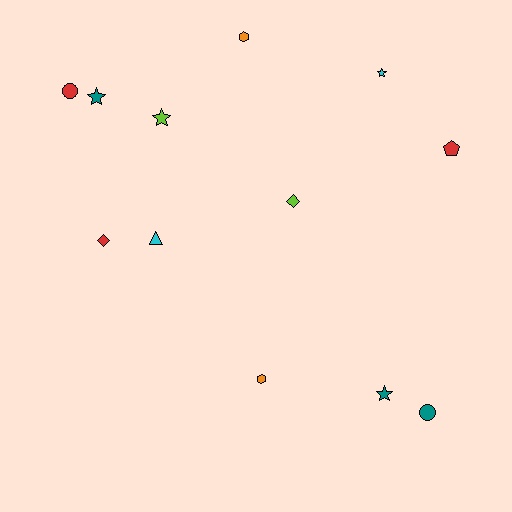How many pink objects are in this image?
There are no pink objects.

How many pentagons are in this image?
There is 1 pentagon.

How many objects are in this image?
There are 12 objects.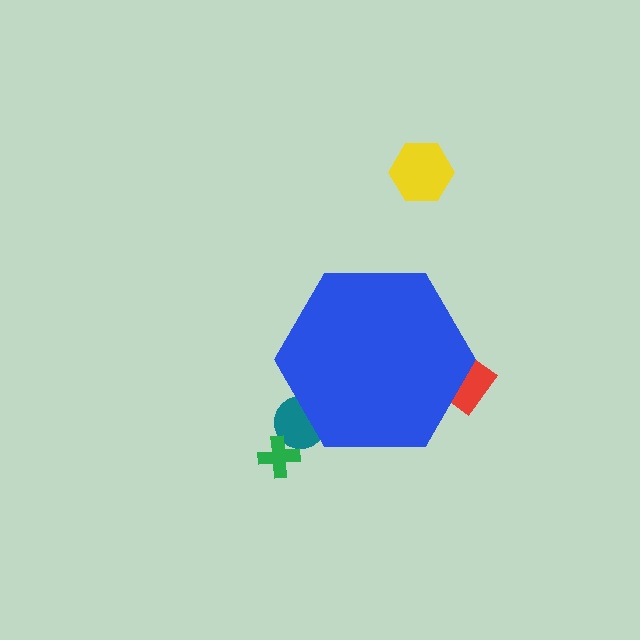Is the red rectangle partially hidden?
Yes, the red rectangle is partially hidden behind the blue hexagon.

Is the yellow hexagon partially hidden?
No, the yellow hexagon is fully visible.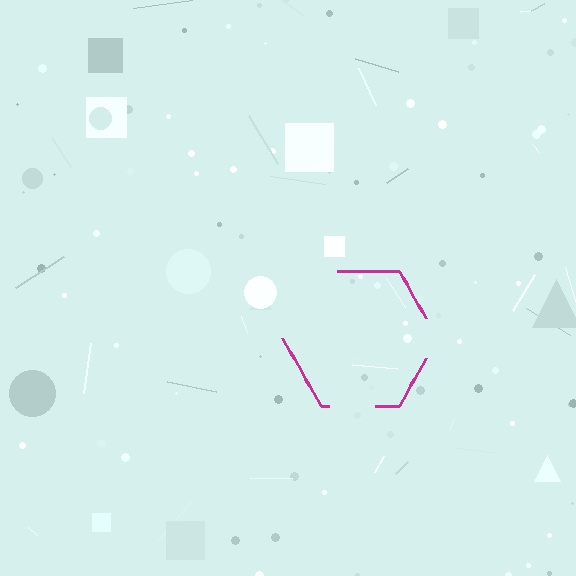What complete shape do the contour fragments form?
The contour fragments form a hexagon.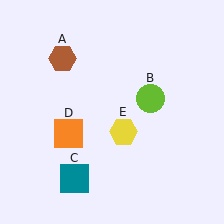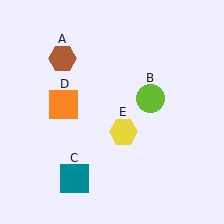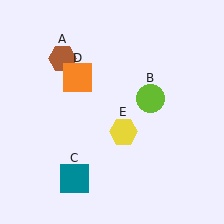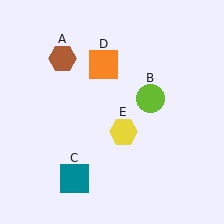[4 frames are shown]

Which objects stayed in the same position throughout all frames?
Brown hexagon (object A) and lime circle (object B) and teal square (object C) and yellow hexagon (object E) remained stationary.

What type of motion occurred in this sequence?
The orange square (object D) rotated clockwise around the center of the scene.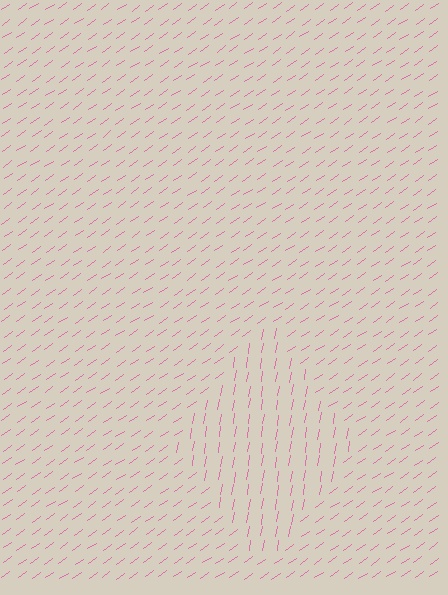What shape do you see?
I see a diamond.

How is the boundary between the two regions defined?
The boundary is defined purely by a change in line orientation (approximately 45 degrees difference). All lines are the same color and thickness.